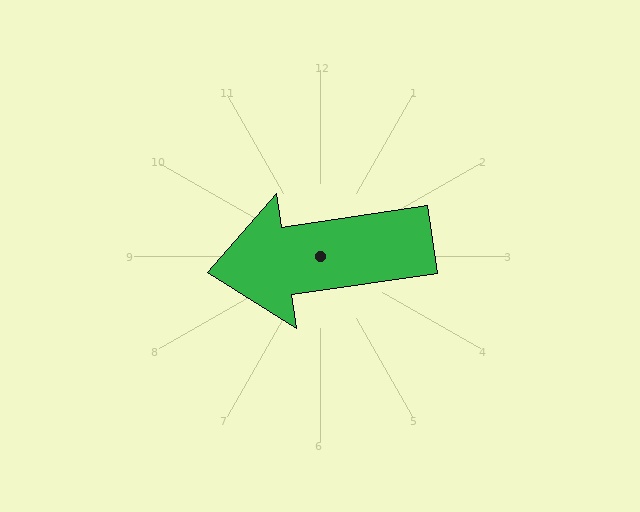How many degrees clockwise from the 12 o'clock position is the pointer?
Approximately 262 degrees.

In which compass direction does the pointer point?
West.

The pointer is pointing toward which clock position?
Roughly 9 o'clock.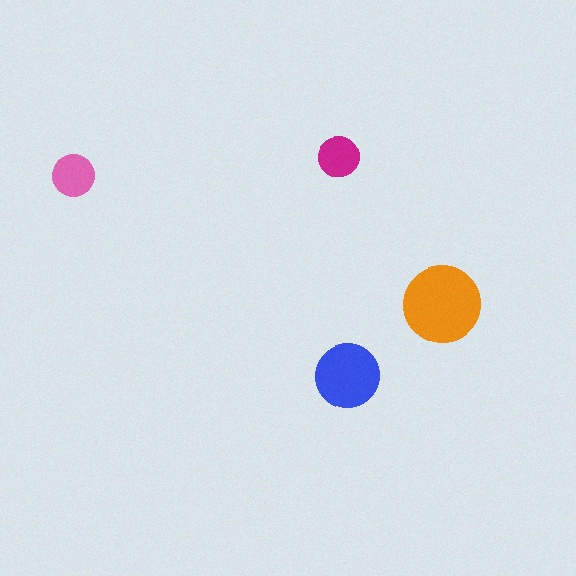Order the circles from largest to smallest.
the orange one, the blue one, the pink one, the magenta one.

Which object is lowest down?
The blue circle is bottommost.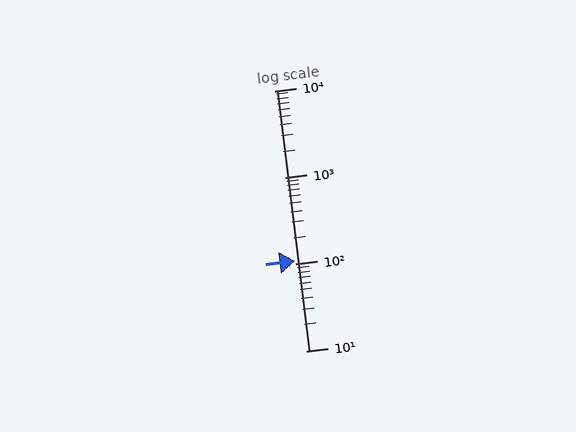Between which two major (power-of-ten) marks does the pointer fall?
The pointer is between 100 and 1000.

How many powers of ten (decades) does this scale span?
The scale spans 3 decades, from 10 to 10000.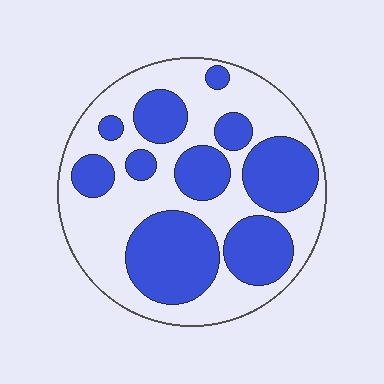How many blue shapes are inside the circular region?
10.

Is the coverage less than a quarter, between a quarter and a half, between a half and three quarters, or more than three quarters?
Between a quarter and a half.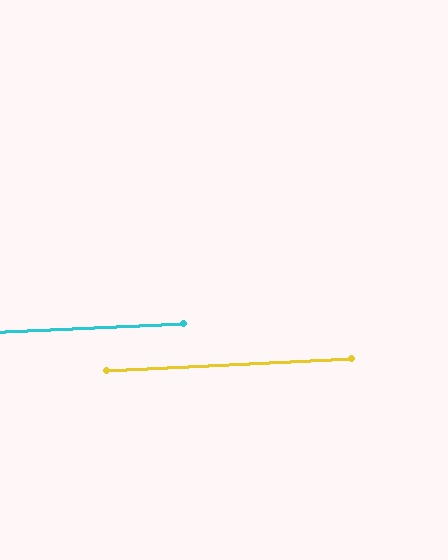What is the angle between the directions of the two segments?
Approximately 0 degrees.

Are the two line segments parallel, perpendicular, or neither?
Parallel — their directions differ by only 0.2°.